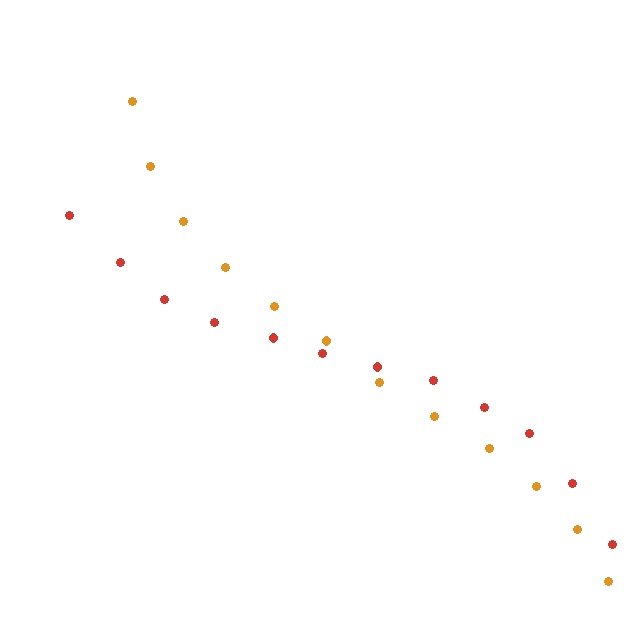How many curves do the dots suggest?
There are 2 distinct paths.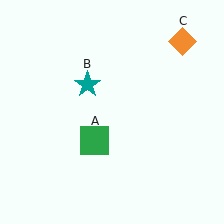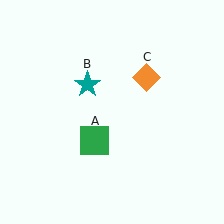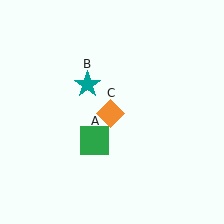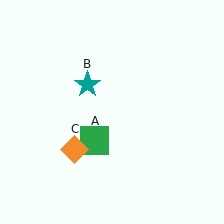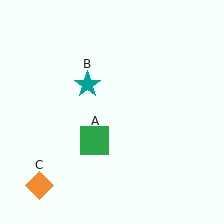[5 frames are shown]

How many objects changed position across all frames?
1 object changed position: orange diamond (object C).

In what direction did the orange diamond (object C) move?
The orange diamond (object C) moved down and to the left.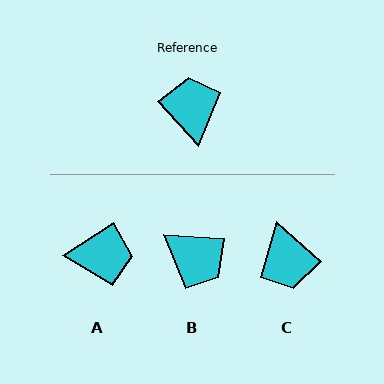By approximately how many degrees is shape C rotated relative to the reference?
Approximately 174 degrees clockwise.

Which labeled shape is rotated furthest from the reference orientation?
C, about 174 degrees away.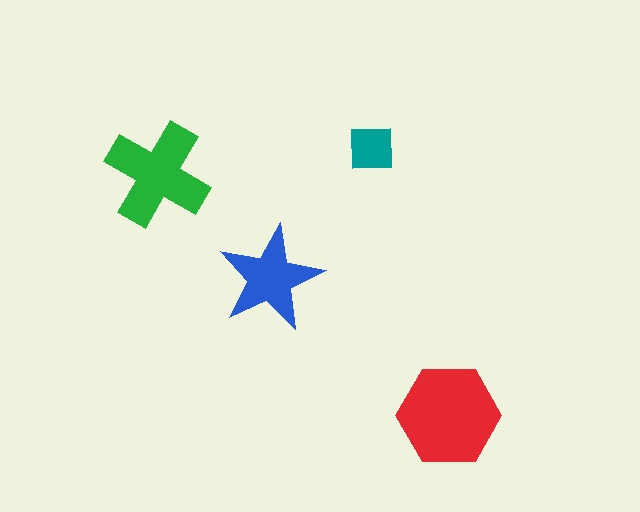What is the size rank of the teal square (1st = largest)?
4th.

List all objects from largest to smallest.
The red hexagon, the green cross, the blue star, the teal square.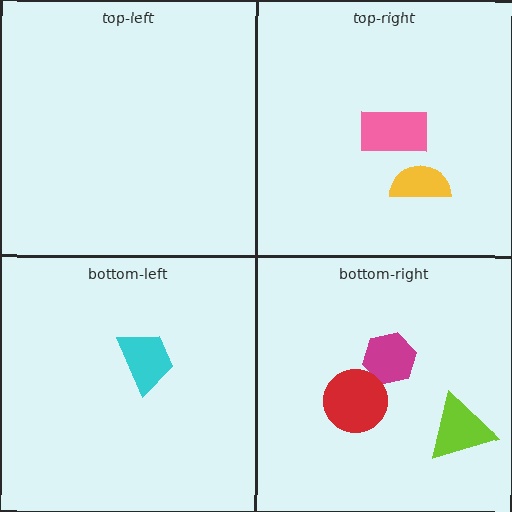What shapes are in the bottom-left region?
The cyan trapezoid.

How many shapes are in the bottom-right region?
3.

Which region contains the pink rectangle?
The top-right region.